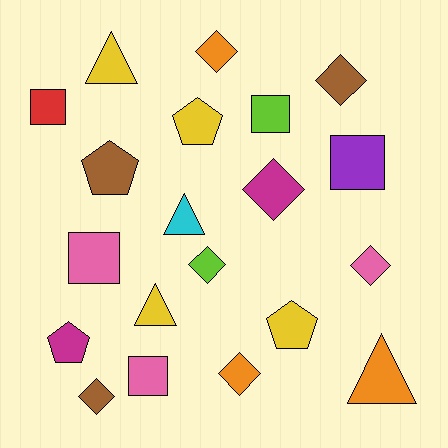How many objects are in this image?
There are 20 objects.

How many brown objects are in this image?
There are 3 brown objects.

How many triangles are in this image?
There are 4 triangles.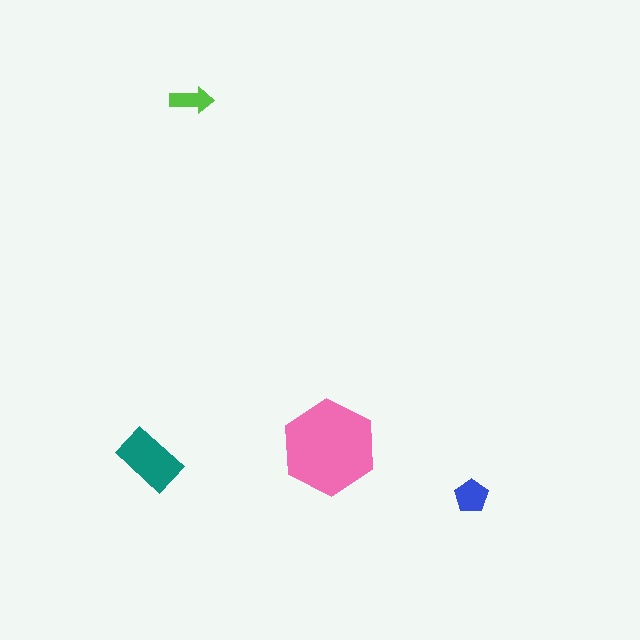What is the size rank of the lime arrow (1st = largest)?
4th.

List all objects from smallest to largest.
The lime arrow, the blue pentagon, the teal rectangle, the pink hexagon.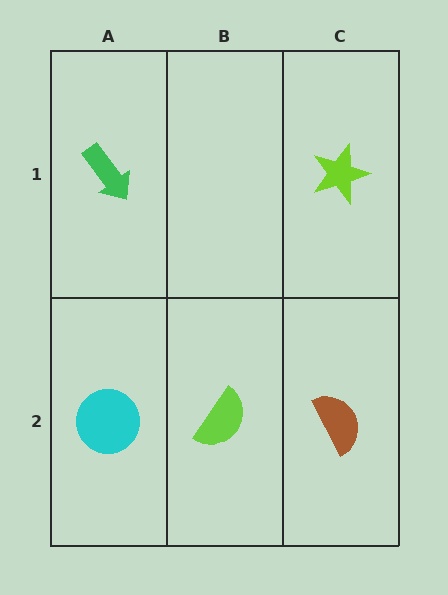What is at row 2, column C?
A brown semicircle.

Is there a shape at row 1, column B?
No, that cell is empty.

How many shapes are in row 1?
2 shapes.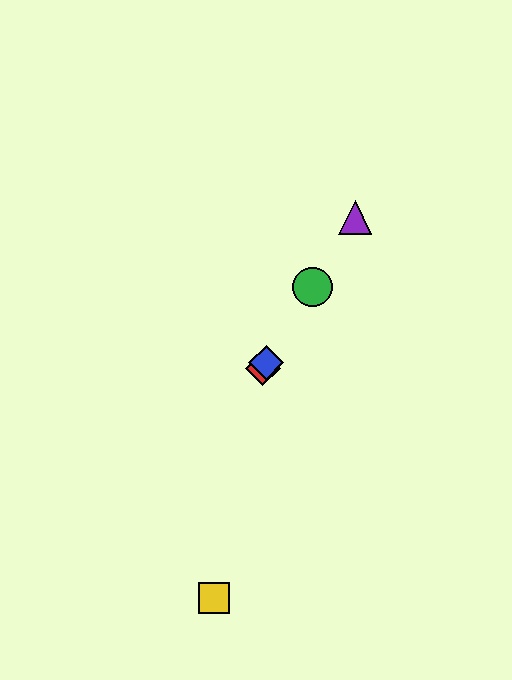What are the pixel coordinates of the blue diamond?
The blue diamond is at (266, 363).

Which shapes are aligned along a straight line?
The red diamond, the blue diamond, the green circle, the purple triangle are aligned along a straight line.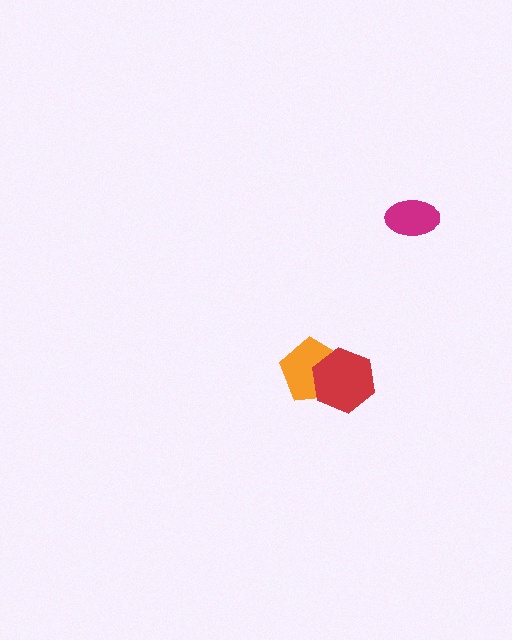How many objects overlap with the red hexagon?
1 object overlaps with the red hexagon.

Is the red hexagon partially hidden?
No, no other shape covers it.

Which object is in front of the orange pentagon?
The red hexagon is in front of the orange pentagon.